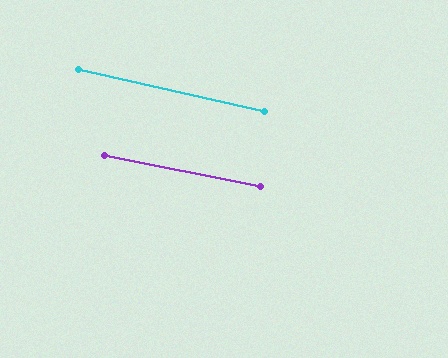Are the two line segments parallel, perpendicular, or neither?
Parallel — their directions differ by only 1.5°.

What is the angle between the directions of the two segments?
Approximately 2 degrees.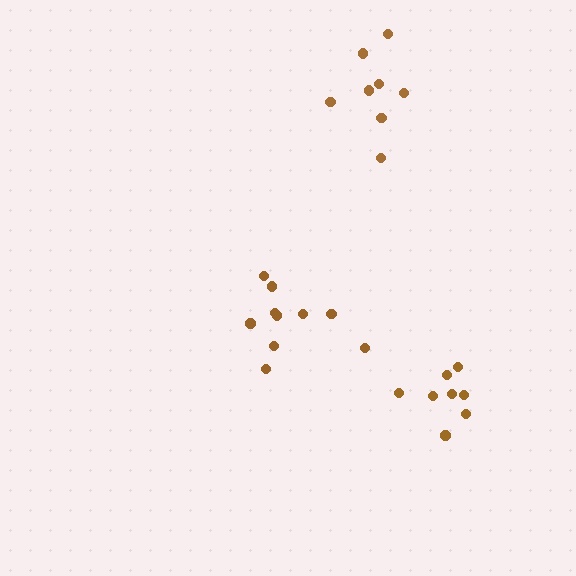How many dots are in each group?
Group 1: 10 dots, Group 2: 8 dots, Group 3: 8 dots (26 total).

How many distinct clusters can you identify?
There are 3 distinct clusters.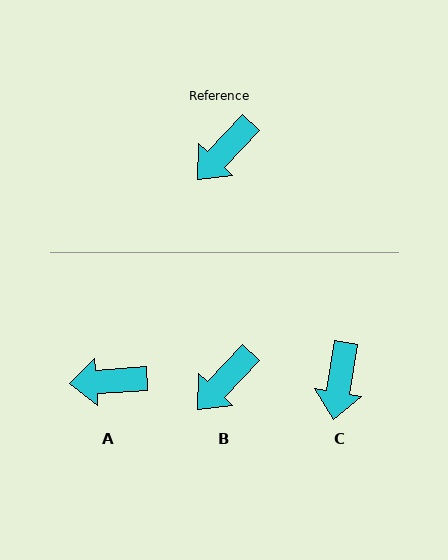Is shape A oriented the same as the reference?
No, it is off by about 43 degrees.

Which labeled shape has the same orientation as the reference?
B.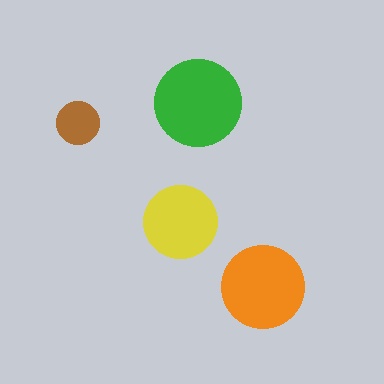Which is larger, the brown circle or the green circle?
The green one.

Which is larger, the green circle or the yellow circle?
The green one.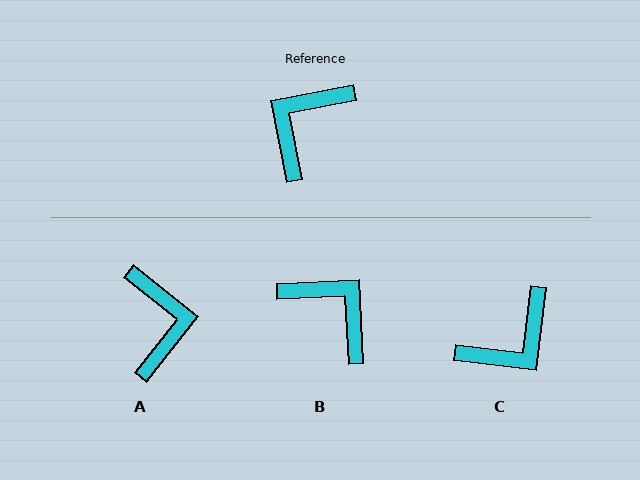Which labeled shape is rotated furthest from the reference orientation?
C, about 162 degrees away.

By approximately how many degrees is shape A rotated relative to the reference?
Approximately 140 degrees clockwise.